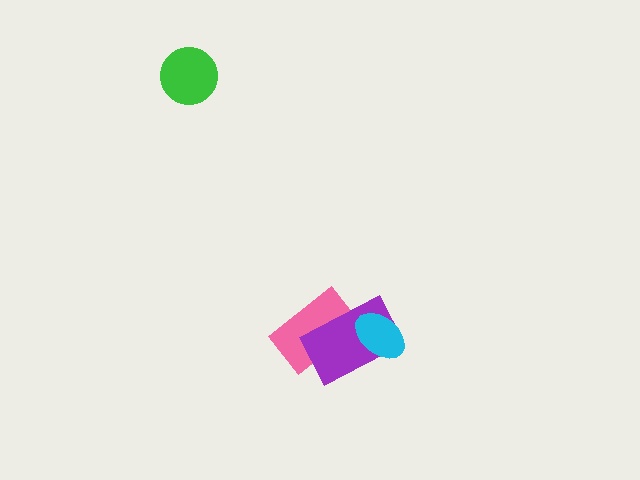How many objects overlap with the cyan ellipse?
1 object overlaps with the cyan ellipse.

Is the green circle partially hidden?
No, no other shape covers it.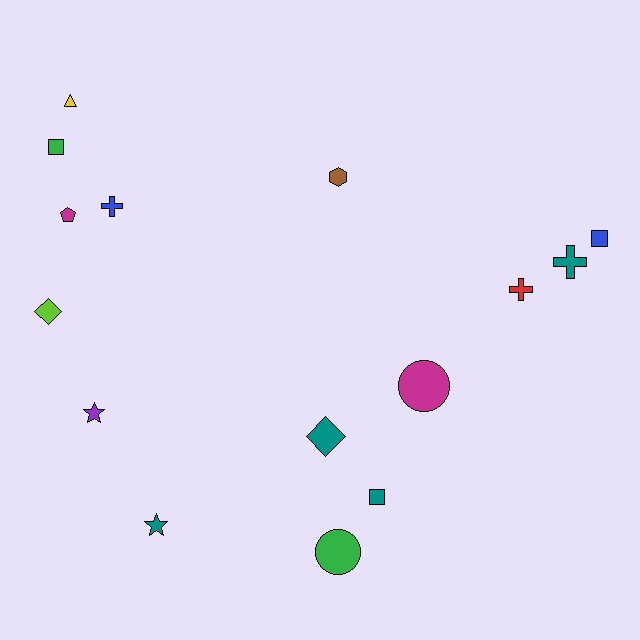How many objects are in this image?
There are 15 objects.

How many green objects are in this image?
There are 2 green objects.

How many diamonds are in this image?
There are 2 diamonds.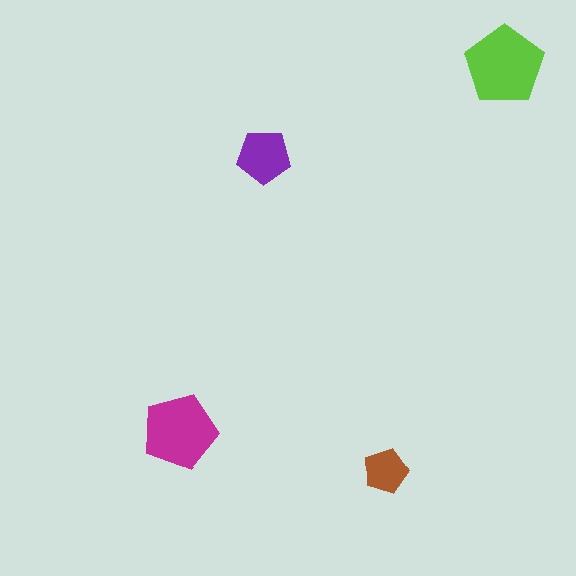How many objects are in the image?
There are 4 objects in the image.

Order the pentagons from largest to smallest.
the lime one, the magenta one, the purple one, the brown one.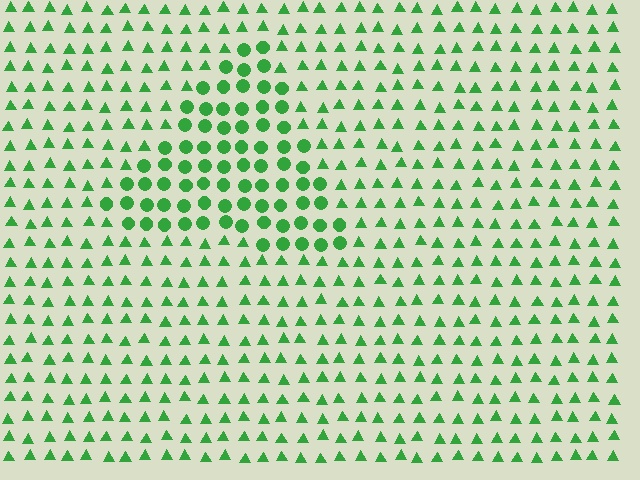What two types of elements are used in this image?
The image uses circles inside the triangle region and triangles outside it.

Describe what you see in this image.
The image is filled with small green elements arranged in a uniform grid. A triangle-shaped region contains circles, while the surrounding area contains triangles. The boundary is defined purely by the change in element shape.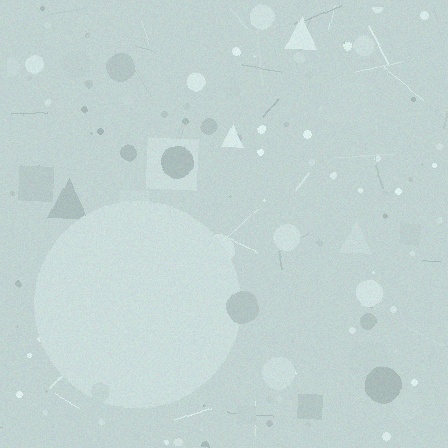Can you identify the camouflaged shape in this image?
The camouflaged shape is a circle.